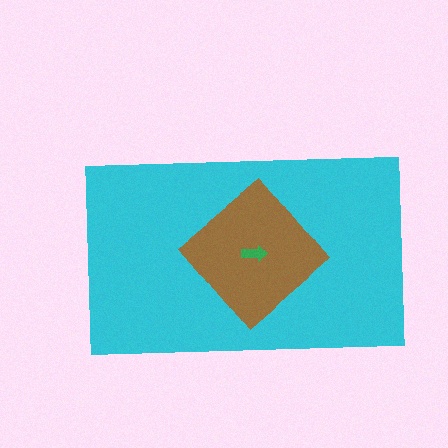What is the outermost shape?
The cyan rectangle.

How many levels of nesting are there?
3.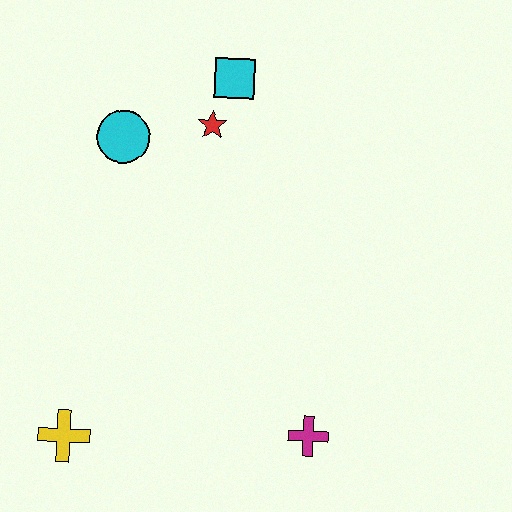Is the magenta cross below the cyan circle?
Yes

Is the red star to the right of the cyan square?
No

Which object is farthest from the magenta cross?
The cyan square is farthest from the magenta cross.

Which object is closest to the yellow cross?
The magenta cross is closest to the yellow cross.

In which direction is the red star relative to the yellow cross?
The red star is above the yellow cross.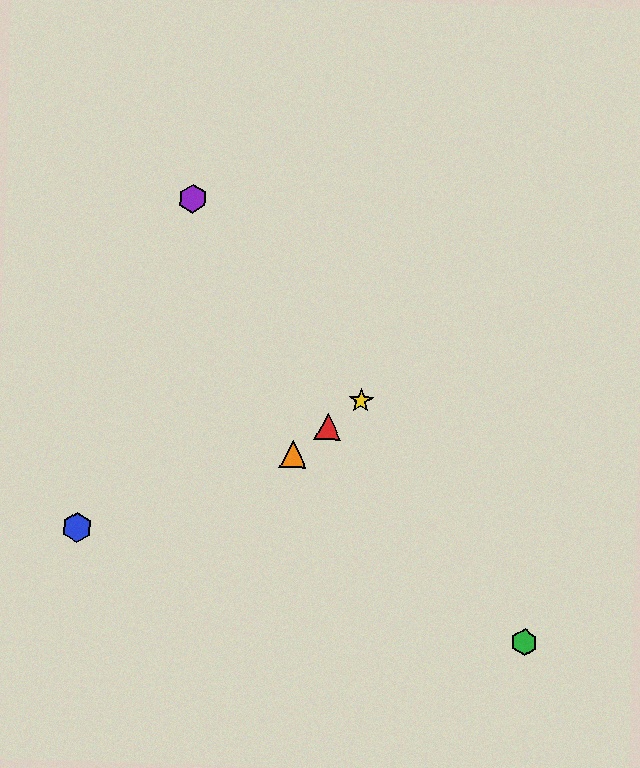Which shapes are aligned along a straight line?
The red triangle, the yellow star, the orange triangle are aligned along a straight line.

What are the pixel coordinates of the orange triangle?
The orange triangle is at (293, 454).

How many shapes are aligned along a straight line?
3 shapes (the red triangle, the yellow star, the orange triangle) are aligned along a straight line.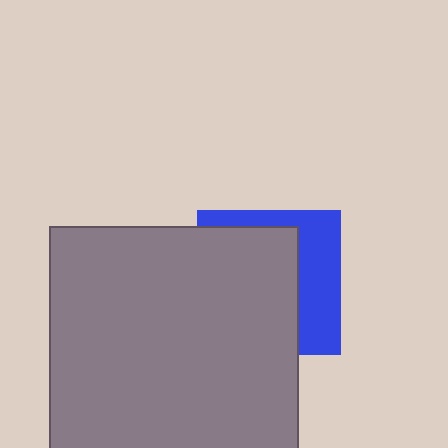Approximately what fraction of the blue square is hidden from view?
Roughly 63% of the blue square is hidden behind the gray rectangle.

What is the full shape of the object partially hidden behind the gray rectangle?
The partially hidden object is a blue square.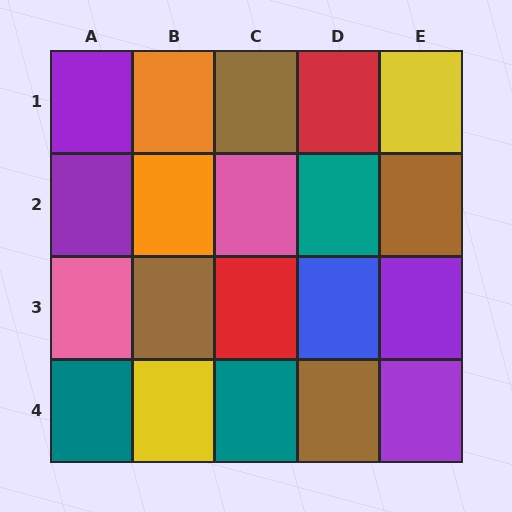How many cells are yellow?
2 cells are yellow.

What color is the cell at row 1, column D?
Red.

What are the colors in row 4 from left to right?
Teal, yellow, teal, brown, purple.